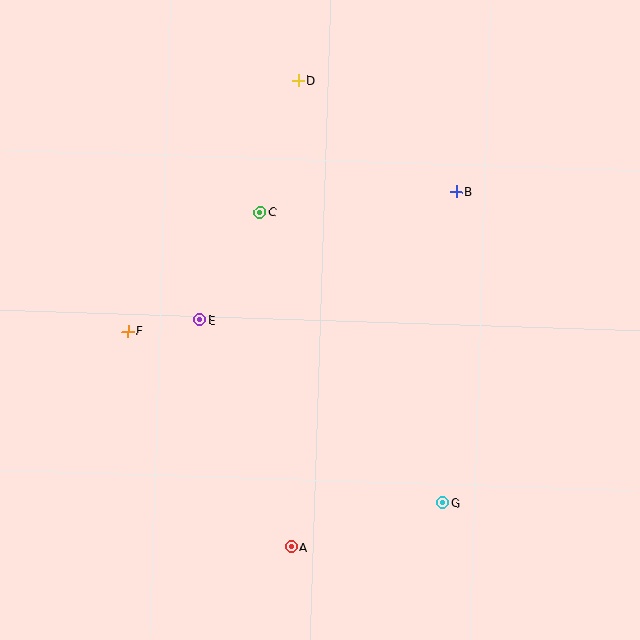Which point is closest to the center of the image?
Point E at (200, 320) is closest to the center.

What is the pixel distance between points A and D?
The distance between A and D is 466 pixels.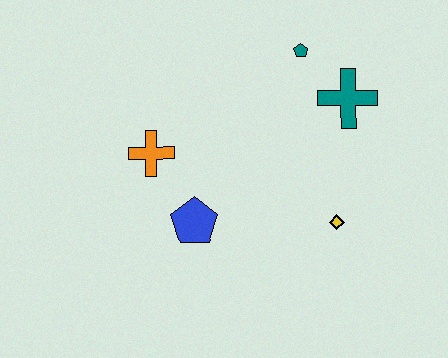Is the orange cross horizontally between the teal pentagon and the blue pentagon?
No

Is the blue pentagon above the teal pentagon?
No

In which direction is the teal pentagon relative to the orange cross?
The teal pentagon is to the right of the orange cross.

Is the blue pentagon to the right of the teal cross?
No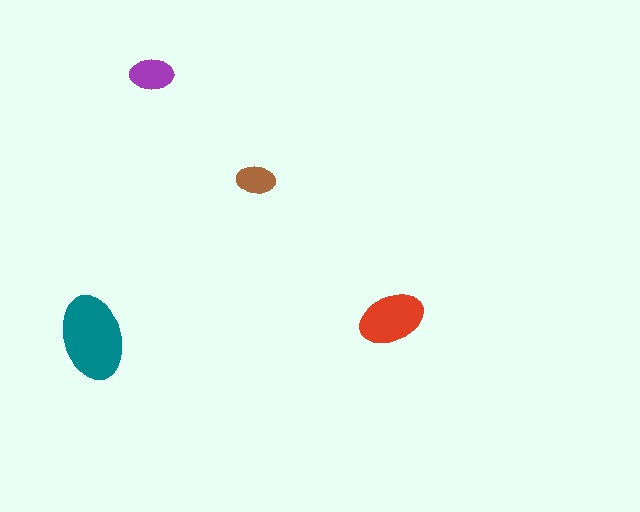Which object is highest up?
The purple ellipse is topmost.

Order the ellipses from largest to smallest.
the teal one, the red one, the purple one, the brown one.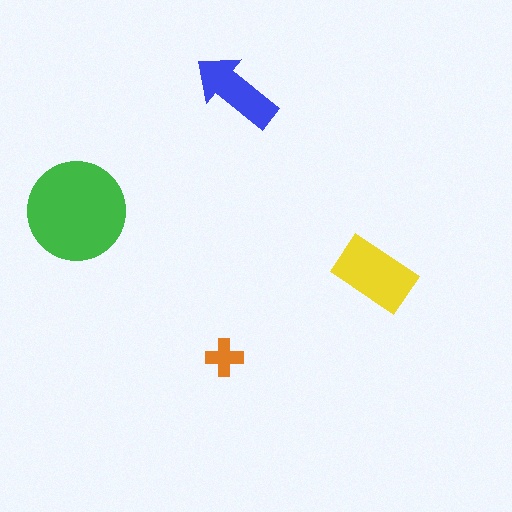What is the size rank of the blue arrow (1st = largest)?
3rd.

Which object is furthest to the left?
The green circle is leftmost.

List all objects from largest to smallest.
The green circle, the yellow rectangle, the blue arrow, the orange cross.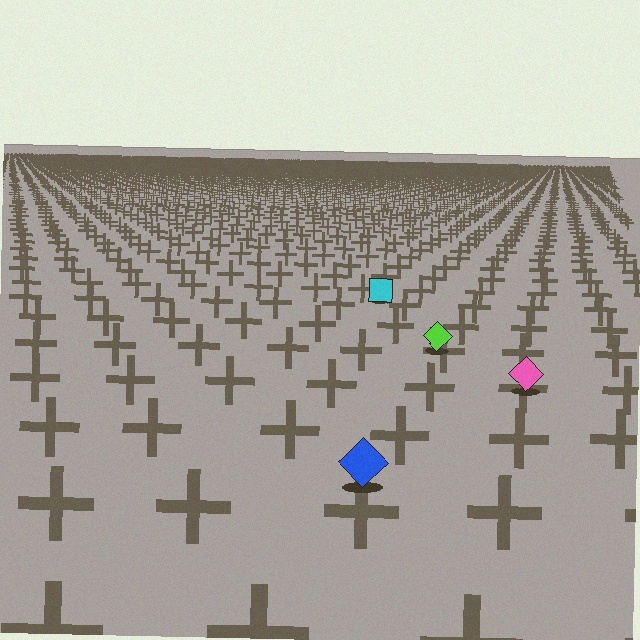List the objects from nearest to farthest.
From nearest to farthest: the blue diamond, the pink diamond, the lime diamond, the cyan square.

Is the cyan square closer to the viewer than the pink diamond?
No. The pink diamond is closer — you can tell from the texture gradient: the ground texture is coarser near it.